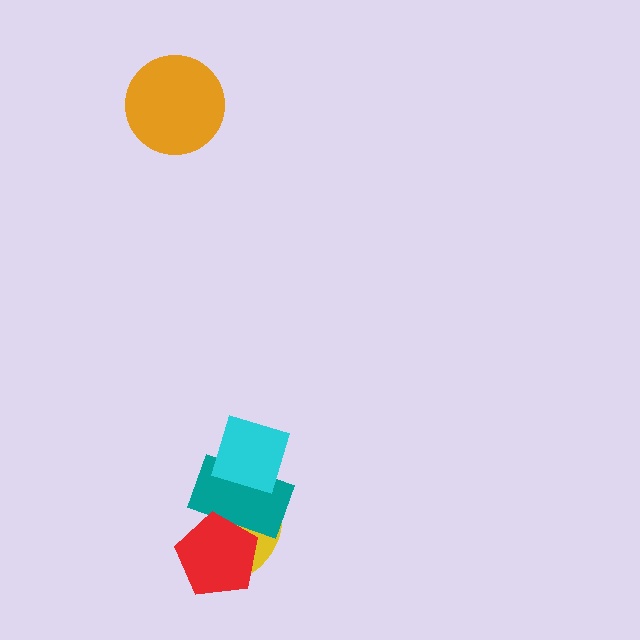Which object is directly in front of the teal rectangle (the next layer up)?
The cyan diamond is directly in front of the teal rectangle.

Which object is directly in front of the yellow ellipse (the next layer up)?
The teal rectangle is directly in front of the yellow ellipse.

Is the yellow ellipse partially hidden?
Yes, it is partially covered by another shape.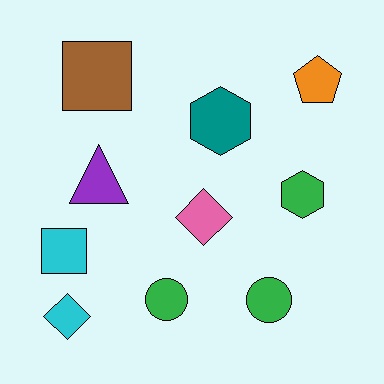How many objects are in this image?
There are 10 objects.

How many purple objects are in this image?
There is 1 purple object.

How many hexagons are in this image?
There are 2 hexagons.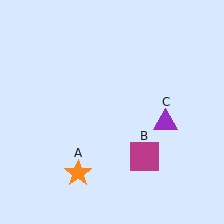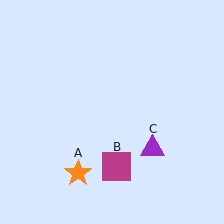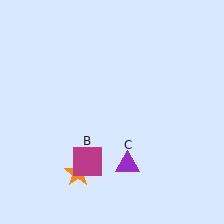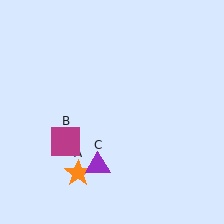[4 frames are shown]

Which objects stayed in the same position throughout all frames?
Orange star (object A) remained stationary.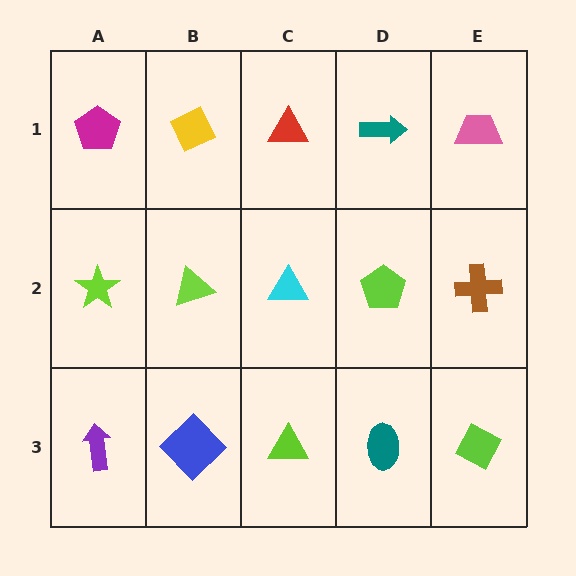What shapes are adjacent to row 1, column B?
A lime triangle (row 2, column B), a magenta pentagon (row 1, column A), a red triangle (row 1, column C).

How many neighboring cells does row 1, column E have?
2.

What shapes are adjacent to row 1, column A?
A lime star (row 2, column A), a yellow diamond (row 1, column B).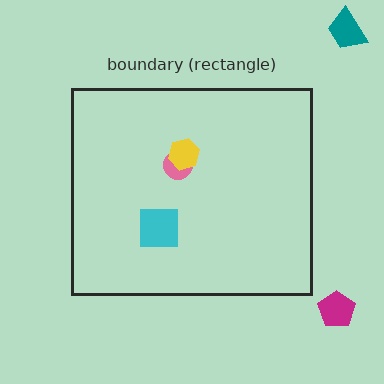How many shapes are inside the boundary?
3 inside, 2 outside.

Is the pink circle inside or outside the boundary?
Inside.